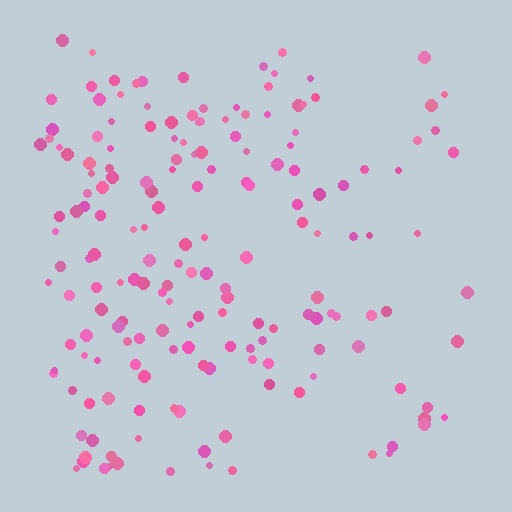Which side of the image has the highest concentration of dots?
The left.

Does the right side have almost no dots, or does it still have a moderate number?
Still a moderate number, just noticeably fewer than the left.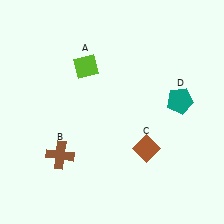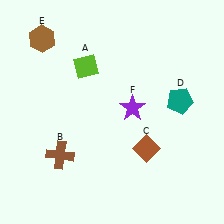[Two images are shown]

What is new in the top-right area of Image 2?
A purple star (F) was added in the top-right area of Image 2.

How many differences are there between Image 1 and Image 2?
There are 2 differences between the two images.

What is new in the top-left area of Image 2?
A brown hexagon (E) was added in the top-left area of Image 2.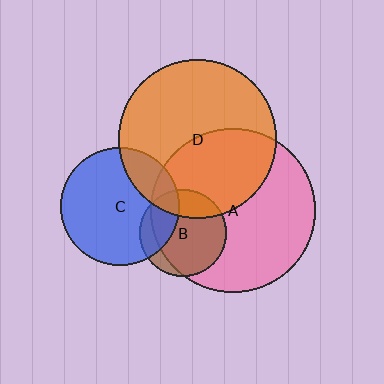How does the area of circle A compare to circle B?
Approximately 3.6 times.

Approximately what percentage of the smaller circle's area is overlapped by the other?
Approximately 40%.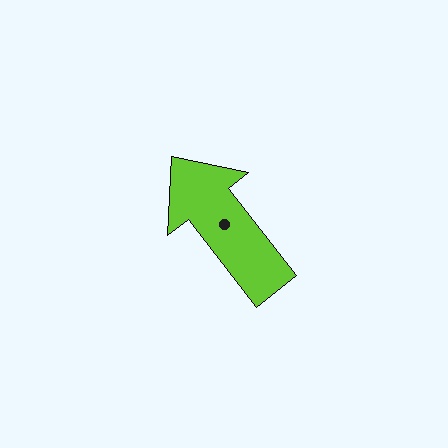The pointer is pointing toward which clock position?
Roughly 11 o'clock.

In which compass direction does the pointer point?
Northwest.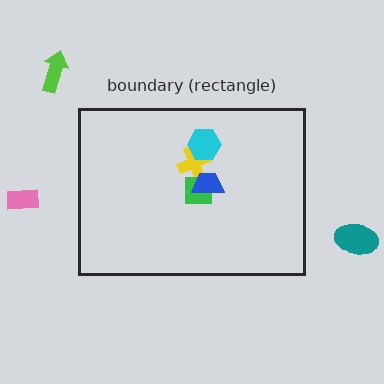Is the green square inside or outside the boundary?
Inside.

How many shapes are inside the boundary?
4 inside, 3 outside.